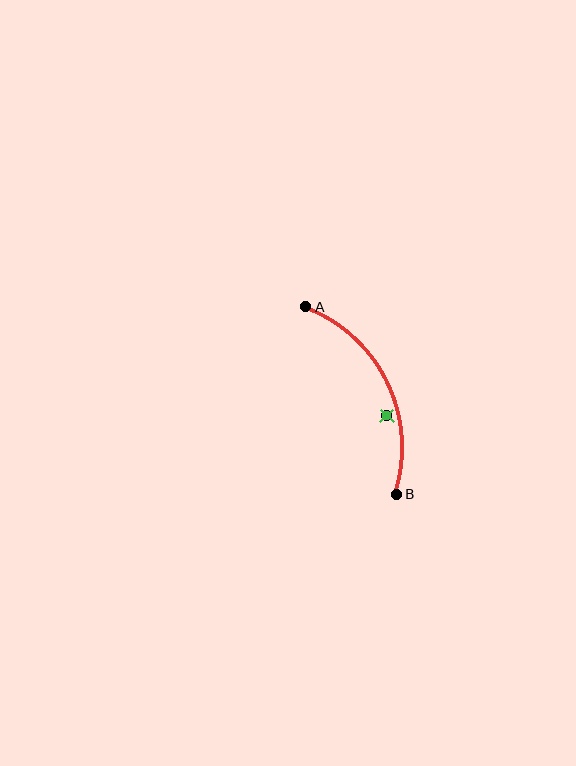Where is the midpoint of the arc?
The arc midpoint is the point on the curve farthest from the straight line joining A and B. It sits to the right of that line.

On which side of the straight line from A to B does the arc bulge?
The arc bulges to the right of the straight line connecting A and B.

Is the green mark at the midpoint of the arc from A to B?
No — the green mark does not lie on the arc at all. It sits slightly inside the curve.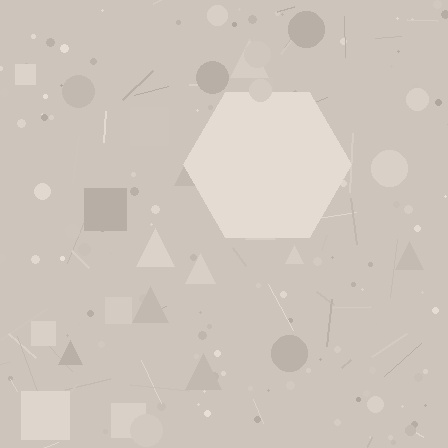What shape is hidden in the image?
A hexagon is hidden in the image.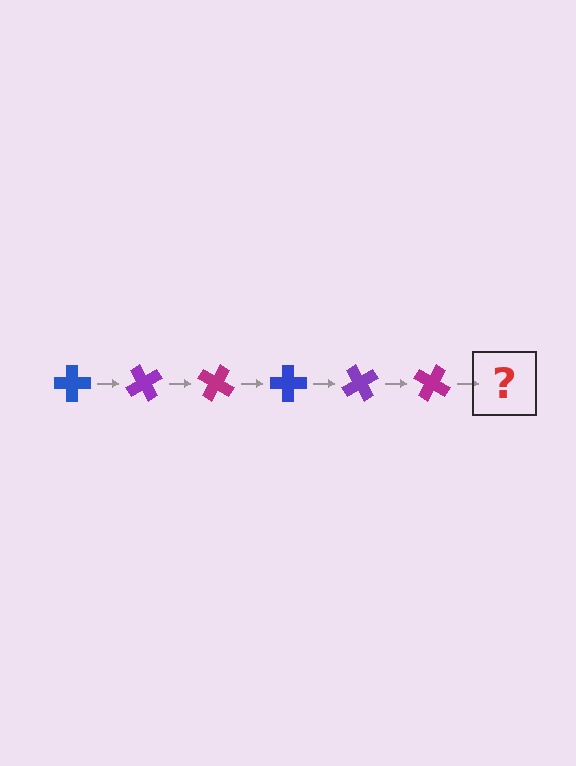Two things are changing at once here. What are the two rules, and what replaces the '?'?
The two rules are that it rotates 60 degrees each step and the color cycles through blue, purple, and magenta. The '?' should be a blue cross, rotated 360 degrees from the start.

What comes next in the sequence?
The next element should be a blue cross, rotated 360 degrees from the start.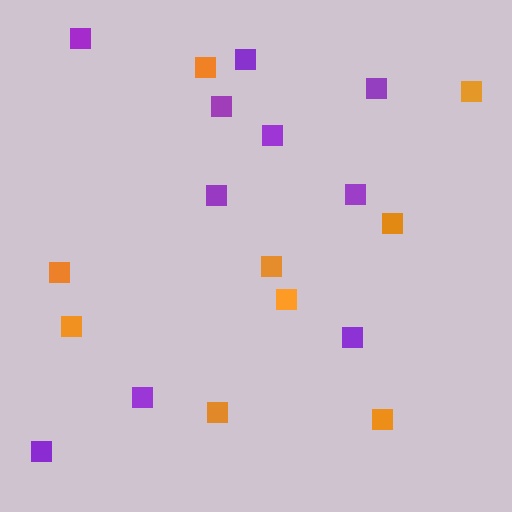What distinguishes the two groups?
There are 2 groups: one group of purple squares (10) and one group of orange squares (9).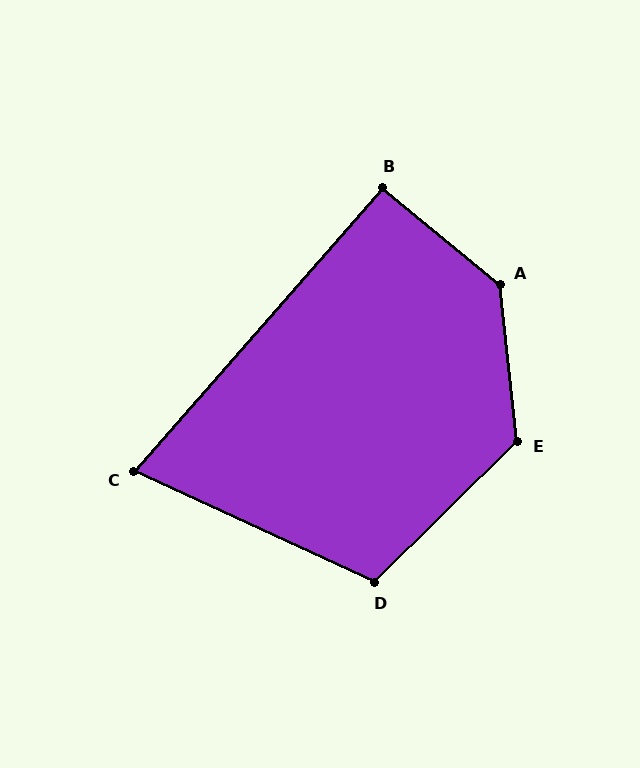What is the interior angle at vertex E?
Approximately 128 degrees (obtuse).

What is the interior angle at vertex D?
Approximately 111 degrees (obtuse).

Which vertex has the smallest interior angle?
C, at approximately 74 degrees.